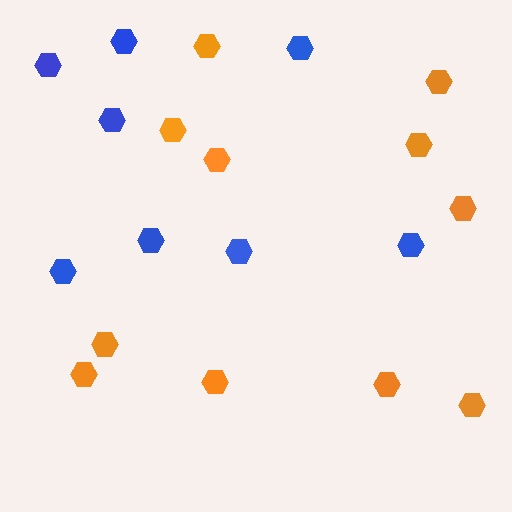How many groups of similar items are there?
There are 2 groups: one group of blue hexagons (8) and one group of orange hexagons (11).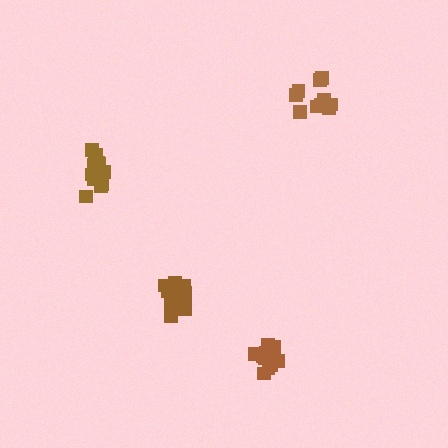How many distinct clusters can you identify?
There are 4 distinct clusters.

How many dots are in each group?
Group 1: 14 dots, Group 2: 16 dots, Group 3: 10 dots, Group 4: 10 dots (50 total).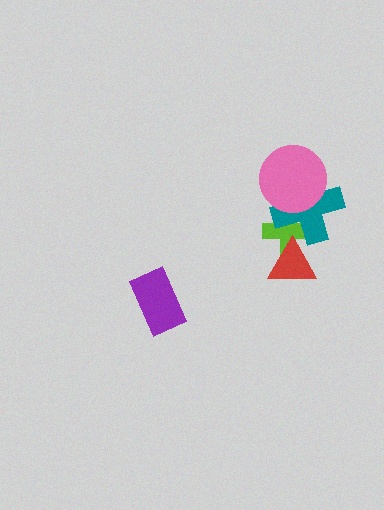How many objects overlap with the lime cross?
3 objects overlap with the lime cross.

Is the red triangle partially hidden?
Yes, it is partially covered by another shape.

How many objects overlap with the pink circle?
2 objects overlap with the pink circle.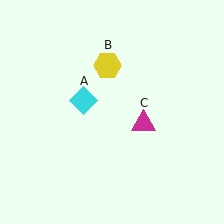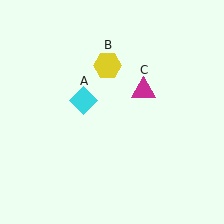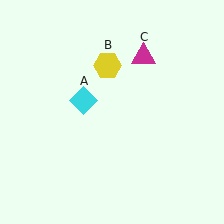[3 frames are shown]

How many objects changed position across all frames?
1 object changed position: magenta triangle (object C).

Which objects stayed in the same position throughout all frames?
Cyan diamond (object A) and yellow hexagon (object B) remained stationary.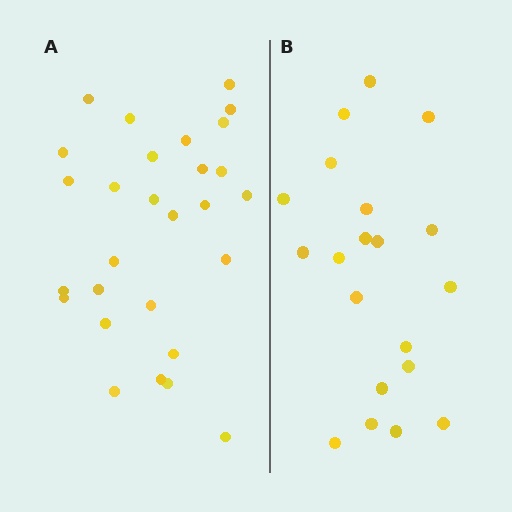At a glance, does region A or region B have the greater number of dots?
Region A (the left region) has more dots.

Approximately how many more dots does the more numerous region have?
Region A has roughly 8 or so more dots than region B.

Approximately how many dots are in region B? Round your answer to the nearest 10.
About 20 dots.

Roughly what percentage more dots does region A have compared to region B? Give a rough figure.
About 40% more.